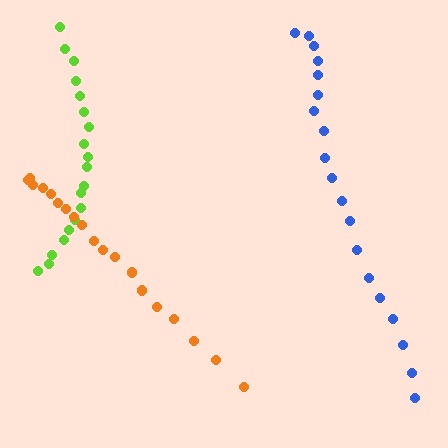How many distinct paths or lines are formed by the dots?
There are 3 distinct paths.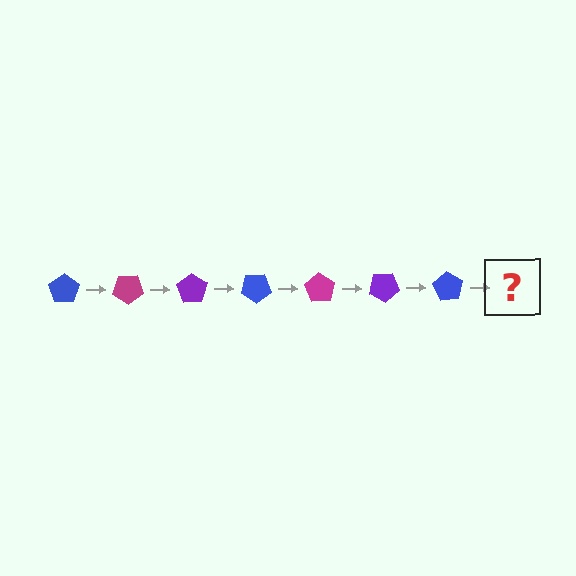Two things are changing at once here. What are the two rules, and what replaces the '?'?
The two rules are that it rotates 35 degrees each step and the color cycles through blue, magenta, and purple. The '?' should be a magenta pentagon, rotated 245 degrees from the start.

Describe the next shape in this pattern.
It should be a magenta pentagon, rotated 245 degrees from the start.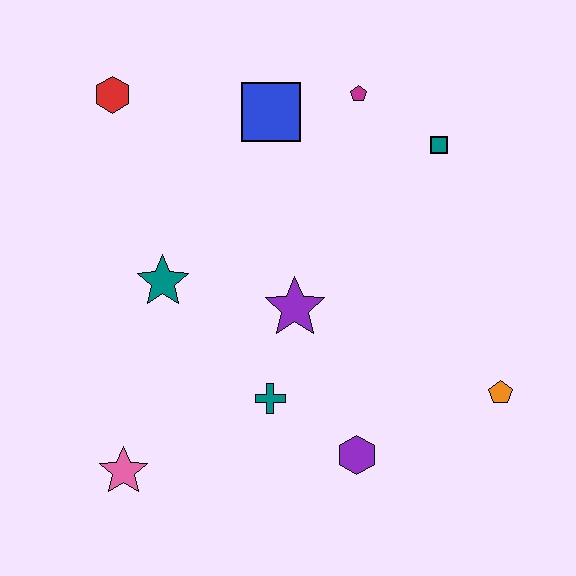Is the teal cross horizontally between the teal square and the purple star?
No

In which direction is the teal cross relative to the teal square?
The teal cross is below the teal square.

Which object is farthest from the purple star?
The red hexagon is farthest from the purple star.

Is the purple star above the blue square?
No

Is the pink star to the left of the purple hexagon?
Yes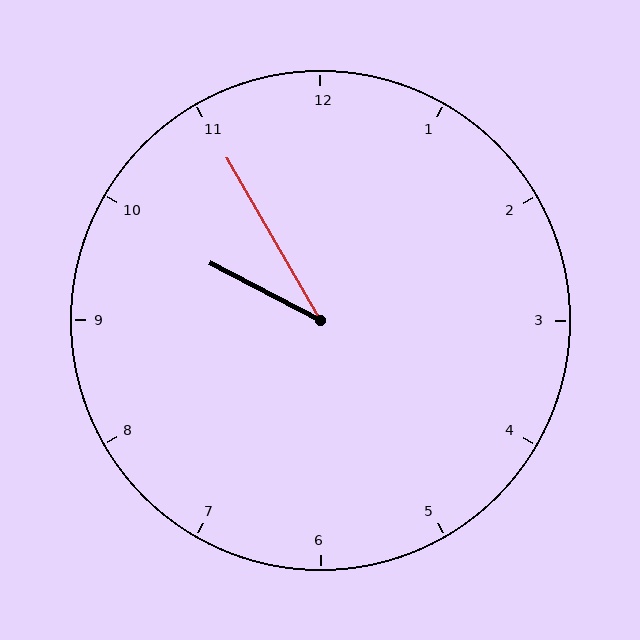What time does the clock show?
9:55.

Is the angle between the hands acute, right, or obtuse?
It is acute.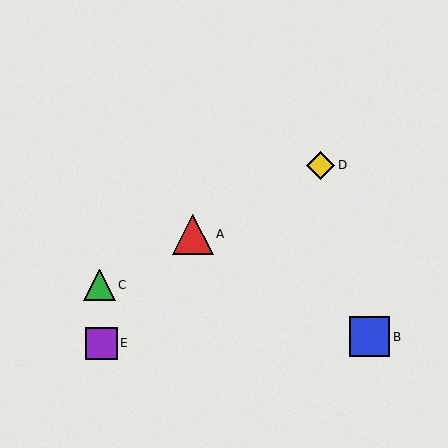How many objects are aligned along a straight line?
3 objects (A, C, D) are aligned along a straight line.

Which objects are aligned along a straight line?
Objects A, C, D are aligned along a straight line.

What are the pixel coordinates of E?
Object E is at (101, 343).